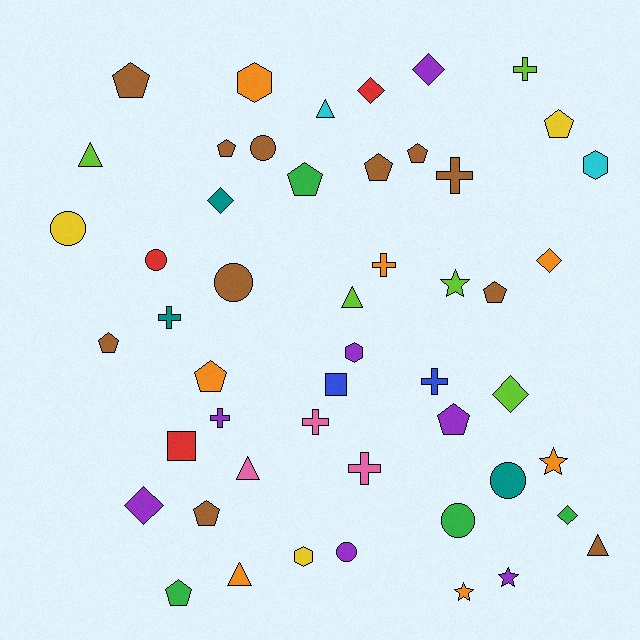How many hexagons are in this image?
There are 4 hexagons.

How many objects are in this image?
There are 50 objects.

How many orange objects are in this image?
There are 7 orange objects.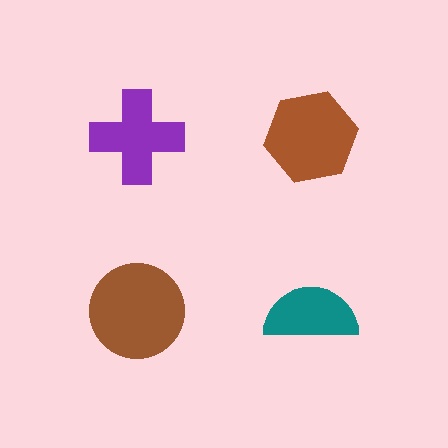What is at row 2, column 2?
A teal semicircle.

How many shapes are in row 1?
2 shapes.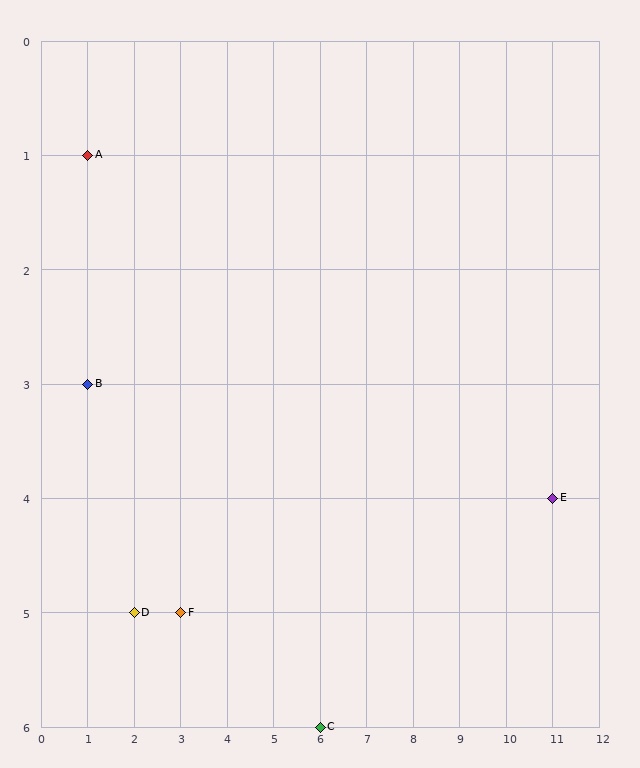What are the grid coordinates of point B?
Point B is at grid coordinates (1, 3).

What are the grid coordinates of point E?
Point E is at grid coordinates (11, 4).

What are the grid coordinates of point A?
Point A is at grid coordinates (1, 1).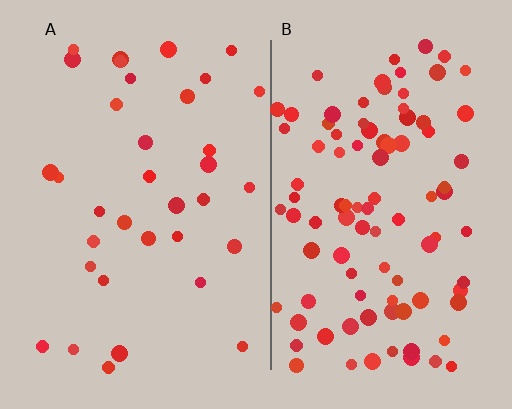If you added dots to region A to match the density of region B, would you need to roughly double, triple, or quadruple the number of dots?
Approximately triple.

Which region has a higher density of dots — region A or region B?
B (the right).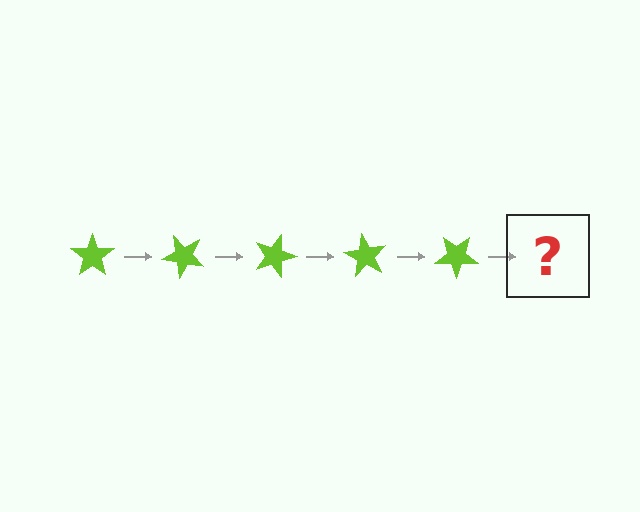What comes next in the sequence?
The next element should be a lime star rotated 225 degrees.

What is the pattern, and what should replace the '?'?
The pattern is that the star rotates 45 degrees each step. The '?' should be a lime star rotated 225 degrees.